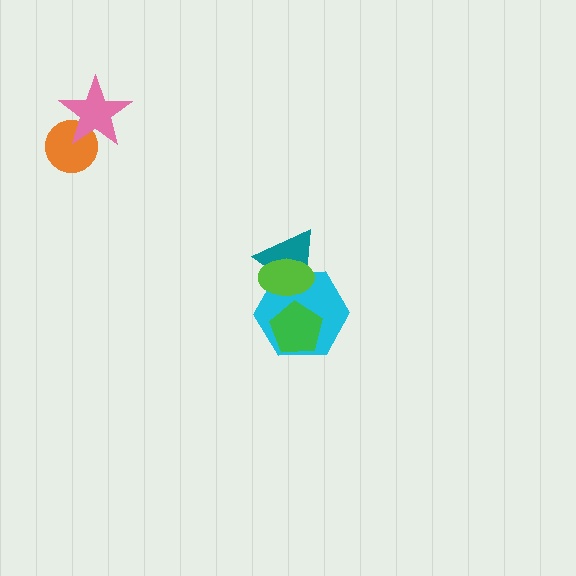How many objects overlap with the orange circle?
1 object overlaps with the orange circle.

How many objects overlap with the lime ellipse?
2 objects overlap with the lime ellipse.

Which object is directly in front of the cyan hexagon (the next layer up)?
The lime ellipse is directly in front of the cyan hexagon.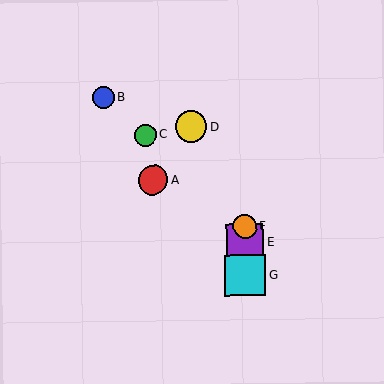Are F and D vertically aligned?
No, F is at x≈245 and D is at x≈191.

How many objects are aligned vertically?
3 objects (E, F, G) are aligned vertically.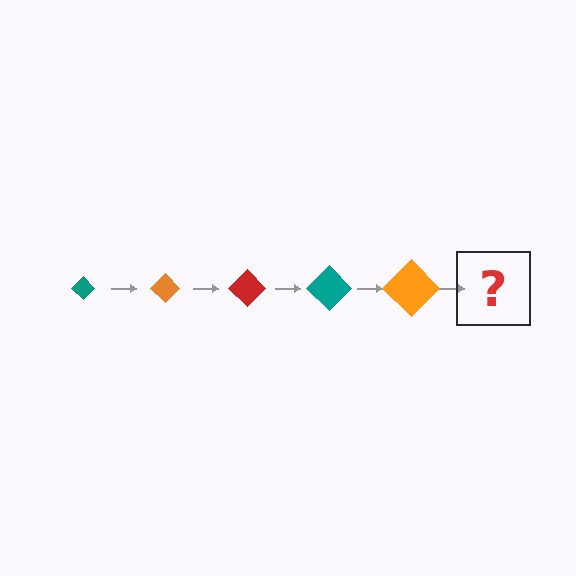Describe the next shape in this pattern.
It should be a red diamond, larger than the previous one.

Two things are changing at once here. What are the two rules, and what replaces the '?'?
The two rules are that the diamond grows larger each step and the color cycles through teal, orange, and red. The '?' should be a red diamond, larger than the previous one.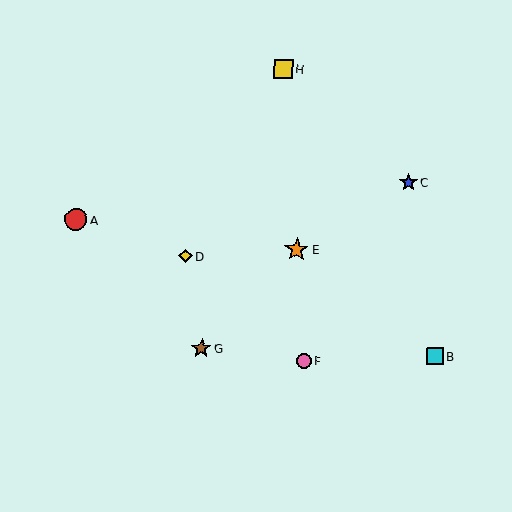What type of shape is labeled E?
Shape E is an orange star.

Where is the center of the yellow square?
The center of the yellow square is at (283, 69).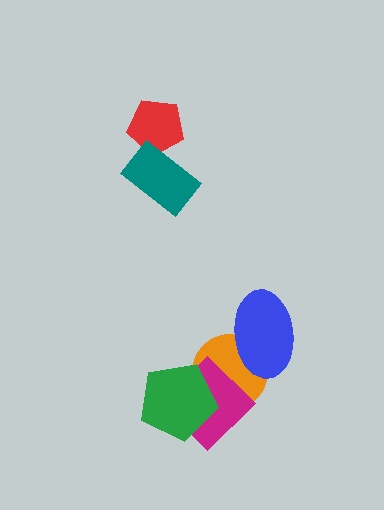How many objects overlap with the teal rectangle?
1 object overlaps with the teal rectangle.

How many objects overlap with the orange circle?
3 objects overlap with the orange circle.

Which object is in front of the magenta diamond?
The green pentagon is in front of the magenta diamond.